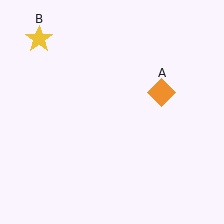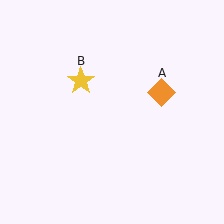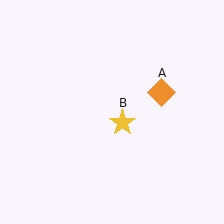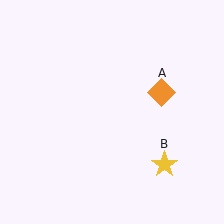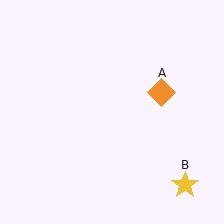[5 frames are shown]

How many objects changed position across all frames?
1 object changed position: yellow star (object B).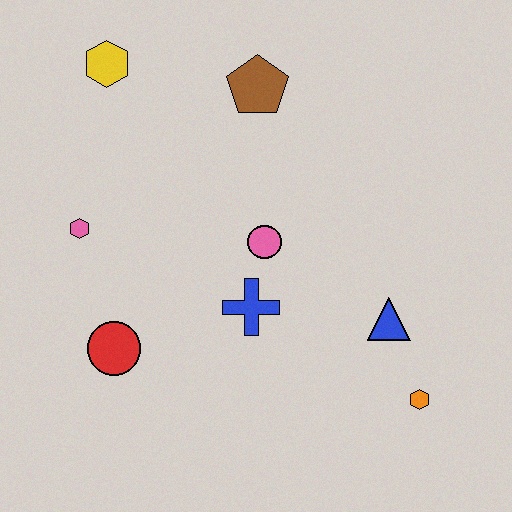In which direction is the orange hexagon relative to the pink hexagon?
The orange hexagon is to the right of the pink hexagon.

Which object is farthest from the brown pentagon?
The orange hexagon is farthest from the brown pentagon.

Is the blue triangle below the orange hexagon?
No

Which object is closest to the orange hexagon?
The blue triangle is closest to the orange hexagon.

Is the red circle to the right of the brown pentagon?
No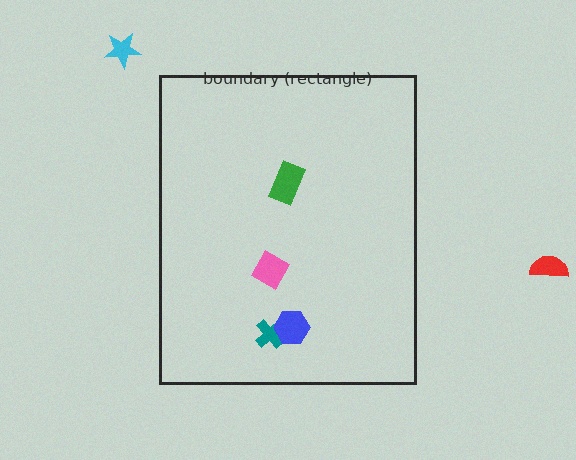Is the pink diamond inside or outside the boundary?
Inside.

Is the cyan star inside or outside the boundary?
Outside.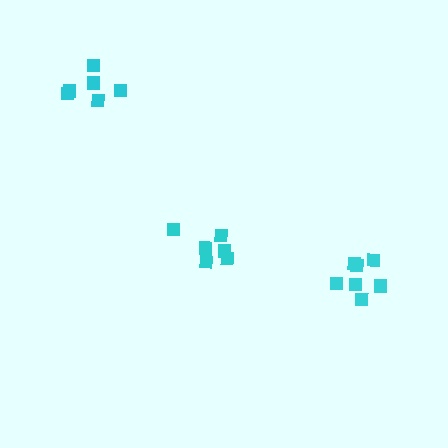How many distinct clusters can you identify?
There are 3 distinct clusters.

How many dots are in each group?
Group 1: 6 dots, Group 2: 7 dots, Group 3: 6 dots (19 total).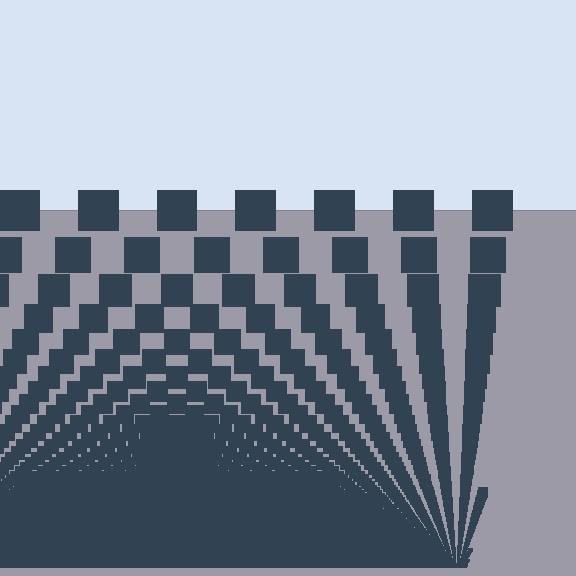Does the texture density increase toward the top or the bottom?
Density increases toward the bottom.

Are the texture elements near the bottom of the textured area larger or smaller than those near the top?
Smaller. The gradient is inverted — elements near the bottom are smaller and denser.